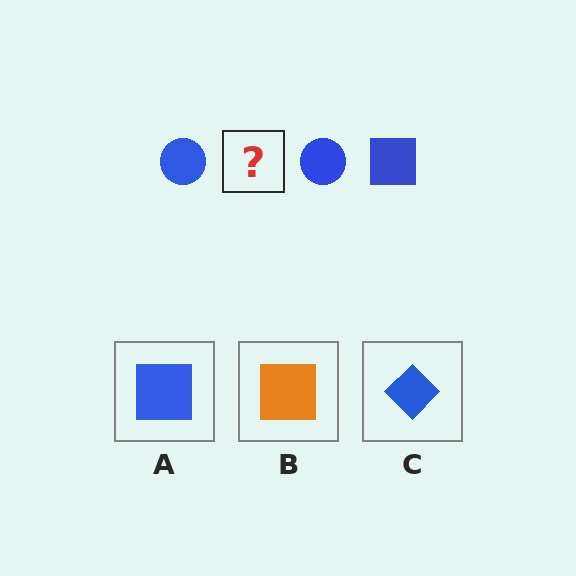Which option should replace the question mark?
Option A.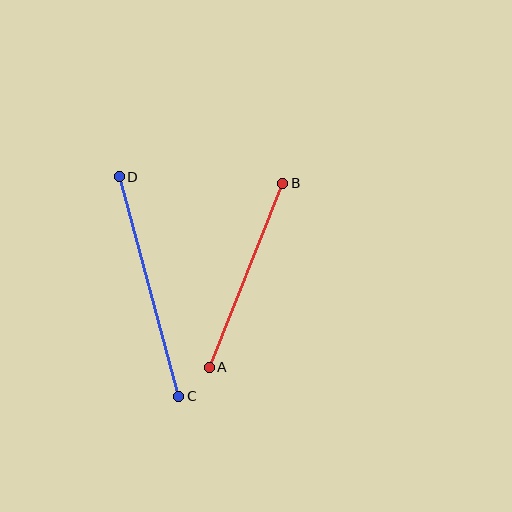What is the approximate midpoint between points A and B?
The midpoint is at approximately (246, 275) pixels.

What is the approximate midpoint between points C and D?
The midpoint is at approximately (149, 287) pixels.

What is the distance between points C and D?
The distance is approximately 227 pixels.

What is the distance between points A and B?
The distance is approximately 198 pixels.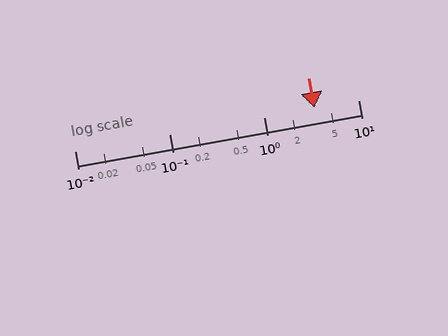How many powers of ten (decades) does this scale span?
The scale spans 3 decades, from 0.01 to 10.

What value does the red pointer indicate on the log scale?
The pointer indicates approximately 3.4.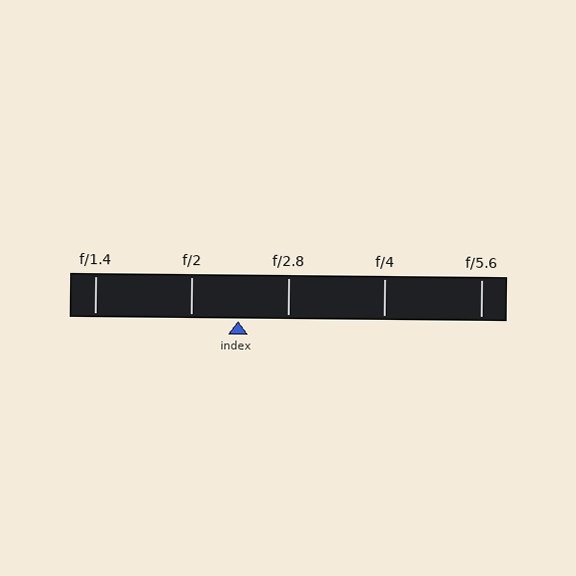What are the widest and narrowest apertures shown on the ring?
The widest aperture shown is f/1.4 and the narrowest is f/5.6.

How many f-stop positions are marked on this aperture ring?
There are 5 f-stop positions marked.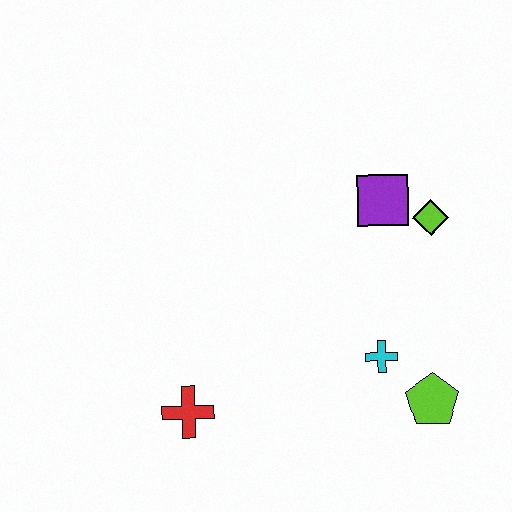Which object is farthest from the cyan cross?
The red cross is farthest from the cyan cross.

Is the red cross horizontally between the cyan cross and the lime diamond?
No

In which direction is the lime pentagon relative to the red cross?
The lime pentagon is to the right of the red cross.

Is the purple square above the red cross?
Yes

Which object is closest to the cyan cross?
The lime pentagon is closest to the cyan cross.